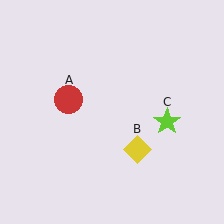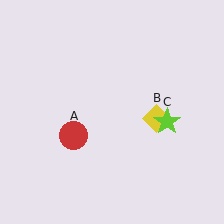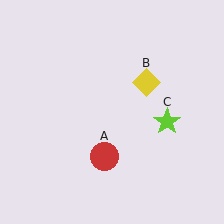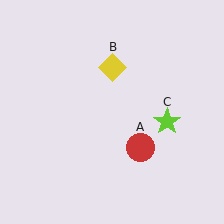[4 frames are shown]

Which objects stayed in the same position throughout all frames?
Lime star (object C) remained stationary.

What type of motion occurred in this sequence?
The red circle (object A), yellow diamond (object B) rotated counterclockwise around the center of the scene.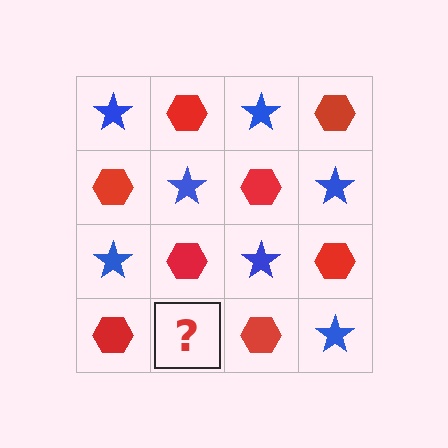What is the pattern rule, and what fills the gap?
The rule is that it alternates blue star and red hexagon in a checkerboard pattern. The gap should be filled with a blue star.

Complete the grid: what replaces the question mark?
The question mark should be replaced with a blue star.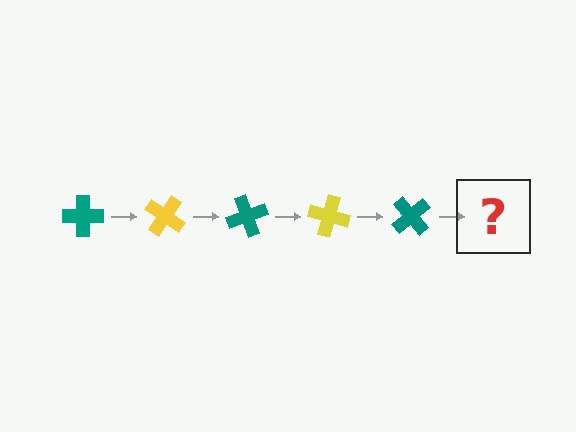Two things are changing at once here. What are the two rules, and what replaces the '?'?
The two rules are that it rotates 35 degrees each step and the color cycles through teal and yellow. The '?' should be a yellow cross, rotated 175 degrees from the start.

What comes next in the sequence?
The next element should be a yellow cross, rotated 175 degrees from the start.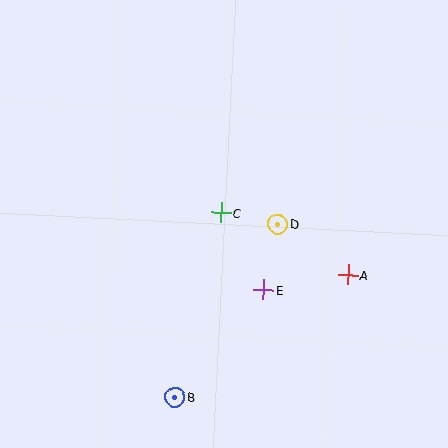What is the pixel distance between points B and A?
The distance between B and A is 211 pixels.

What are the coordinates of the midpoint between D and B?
The midpoint between D and B is at (227, 310).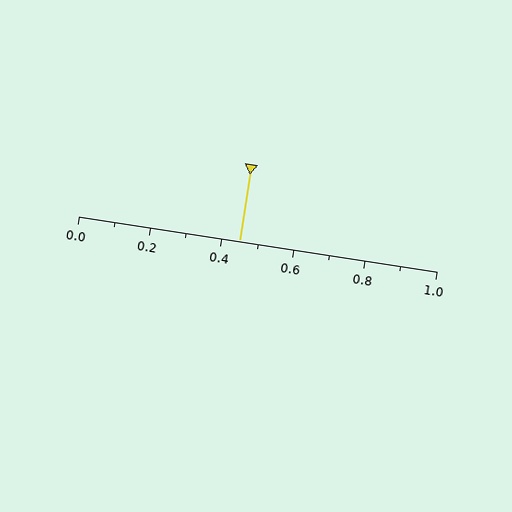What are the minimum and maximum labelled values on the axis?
The axis runs from 0.0 to 1.0.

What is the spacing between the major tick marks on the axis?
The major ticks are spaced 0.2 apart.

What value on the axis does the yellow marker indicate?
The marker indicates approximately 0.45.